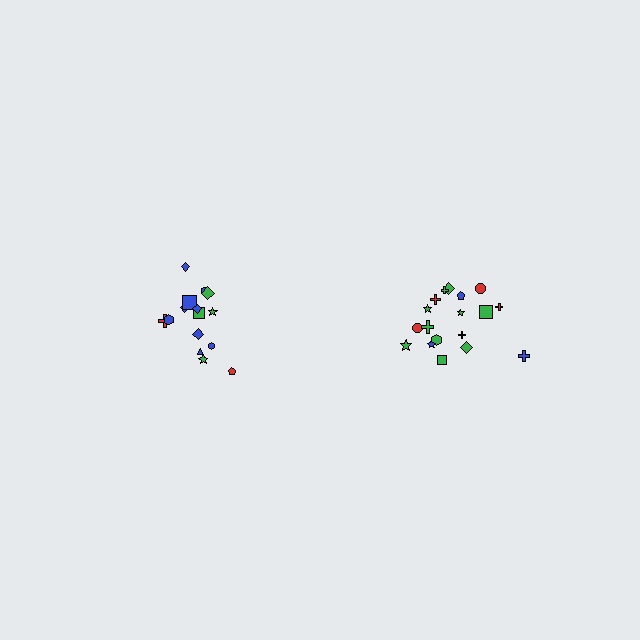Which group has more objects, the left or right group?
The right group.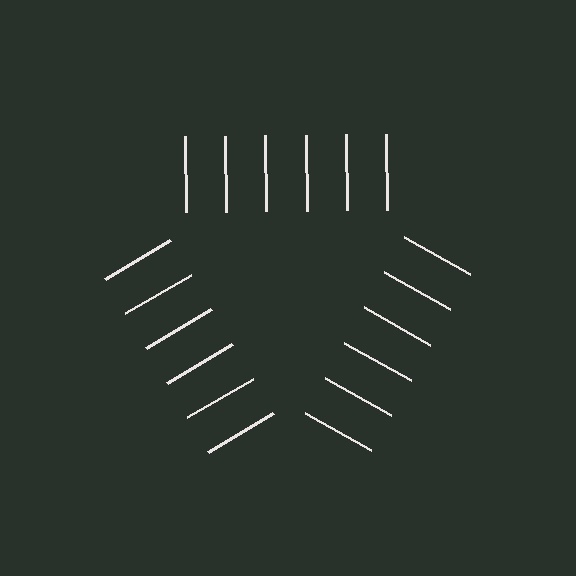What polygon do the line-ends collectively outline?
An illusory triangle — the line segments terminate on its edges but no continuous stroke is drawn.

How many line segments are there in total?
18 — 6 along each of the 3 edges.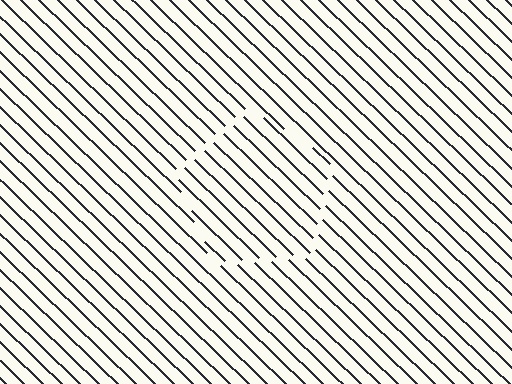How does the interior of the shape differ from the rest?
The interior of the shape contains the same grating, shifted by half a period — the contour is defined by the phase discontinuity where line-ends from the inner and outer gratings abut.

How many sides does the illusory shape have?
5 sides — the line-ends trace a pentagon.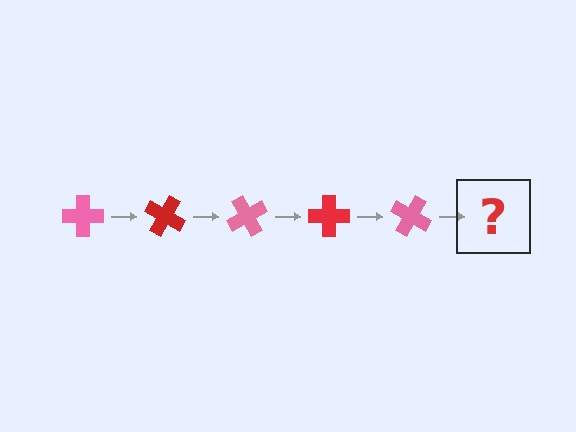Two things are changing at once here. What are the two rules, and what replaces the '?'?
The two rules are that it rotates 30 degrees each step and the color cycles through pink and red. The '?' should be a red cross, rotated 150 degrees from the start.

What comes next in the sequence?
The next element should be a red cross, rotated 150 degrees from the start.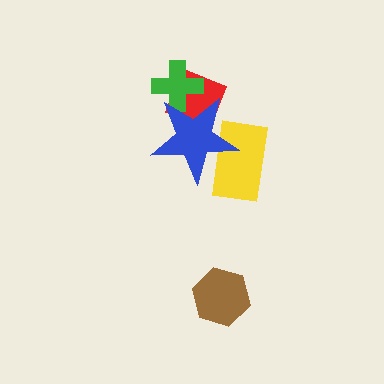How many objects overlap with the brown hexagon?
0 objects overlap with the brown hexagon.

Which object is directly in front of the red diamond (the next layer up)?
The green cross is directly in front of the red diamond.